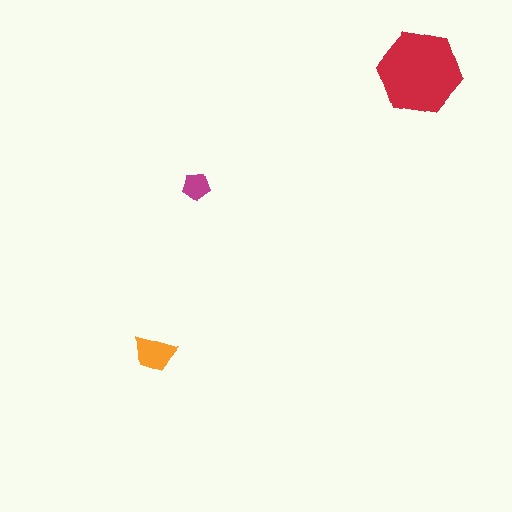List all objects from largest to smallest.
The red hexagon, the orange trapezoid, the magenta pentagon.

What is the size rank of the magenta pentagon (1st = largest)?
3rd.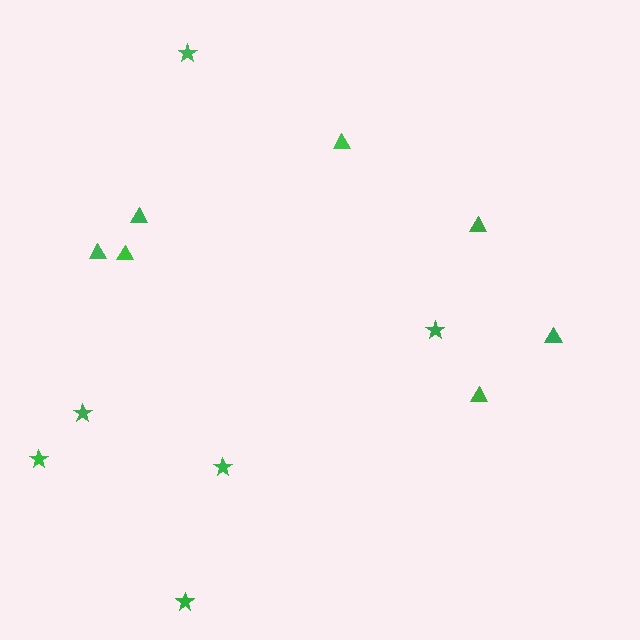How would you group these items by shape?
There are 2 groups: one group of triangles (7) and one group of stars (6).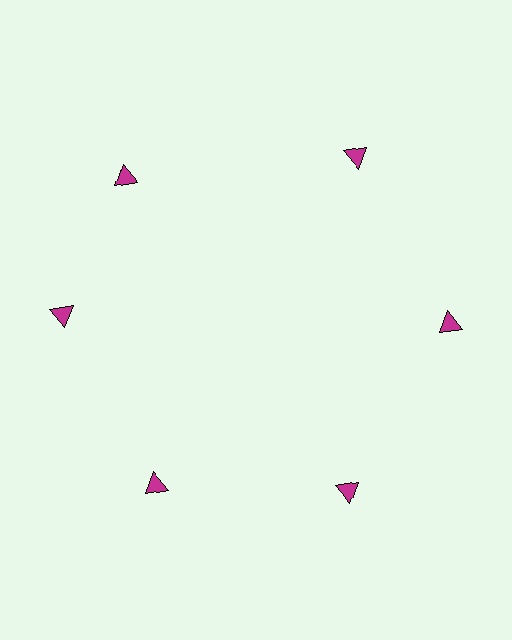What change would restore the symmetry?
The symmetry would be restored by rotating it back into even spacing with its neighbors so that all 6 triangles sit at equal angles and equal distance from the center.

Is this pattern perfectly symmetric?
No. The 6 magenta triangles are arranged in a ring, but one element near the 11 o'clock position is rotated out of alignment along the ring, breaking the 6-fold rotational symmetry.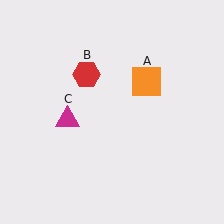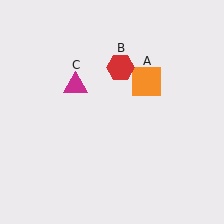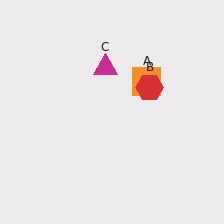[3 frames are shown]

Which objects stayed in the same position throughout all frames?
Orange square (object A) remained stationary.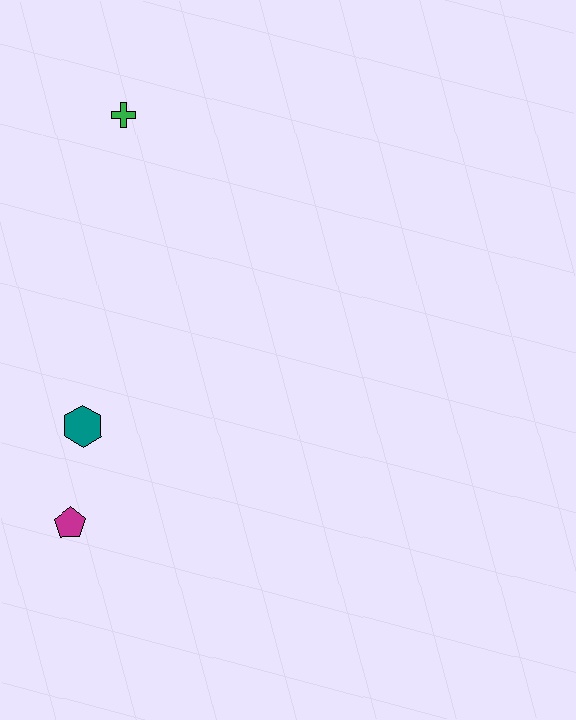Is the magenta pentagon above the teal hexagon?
No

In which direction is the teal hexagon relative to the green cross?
The teal hexagon is below the green cross.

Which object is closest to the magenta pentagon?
The teal hexagon is closest to the magenta pentagon.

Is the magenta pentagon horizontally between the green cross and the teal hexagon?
No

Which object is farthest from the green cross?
The magenta pentagon is farthest from the green cross.